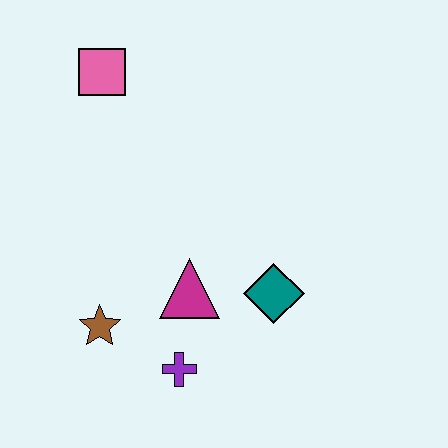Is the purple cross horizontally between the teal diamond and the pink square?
Yes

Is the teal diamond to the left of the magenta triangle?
No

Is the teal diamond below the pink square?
Yes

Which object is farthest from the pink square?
The purple cross is farthest from the pink square.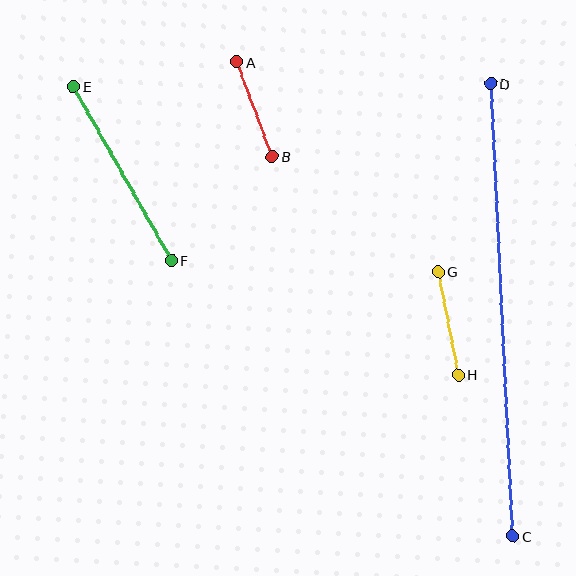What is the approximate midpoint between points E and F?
The midpoint is at approximately (122, 173) pixels.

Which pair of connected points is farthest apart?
Points C and D are farthest apart.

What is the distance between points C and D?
The distance is approximately 453 pixels.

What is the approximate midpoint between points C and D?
The midpoint is at approximately (502, 310) pixels.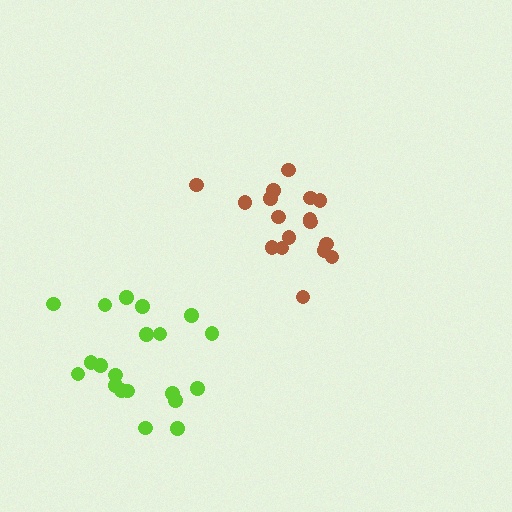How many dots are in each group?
Group 1: 17 dots, Group 2: 20 dots (37 total).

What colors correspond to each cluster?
The clusters are colored: brown, lime.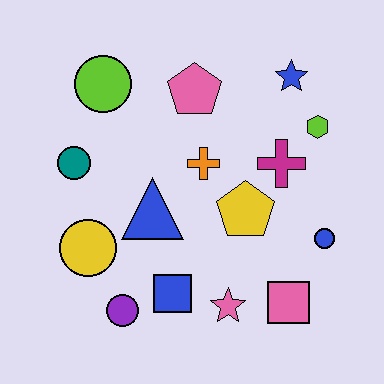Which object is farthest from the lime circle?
The pink square is farthest from the lime circle.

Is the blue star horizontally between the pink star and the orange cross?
No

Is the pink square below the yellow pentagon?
Yes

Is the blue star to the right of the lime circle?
Yes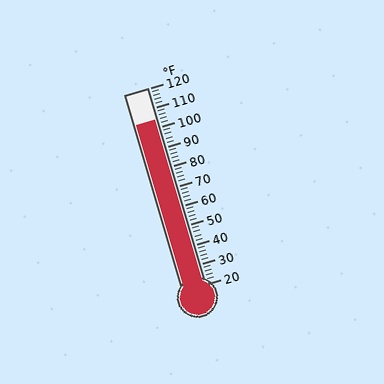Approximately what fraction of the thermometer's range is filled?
The thermometer is filled to approximately 85% of its range.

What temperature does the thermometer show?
The thermometer shows approximately 104°F.